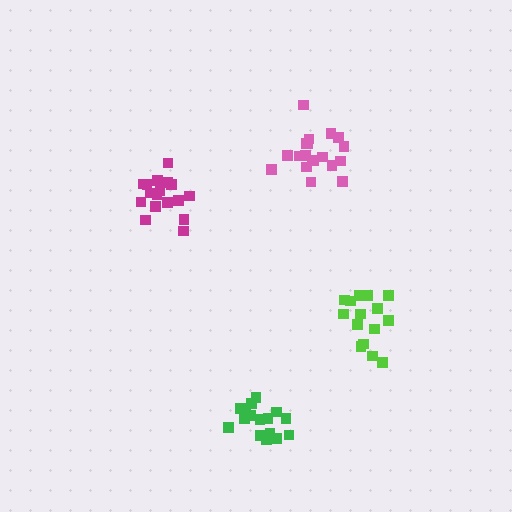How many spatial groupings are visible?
There are 4 spatial groupings.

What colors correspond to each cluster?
The clusters are colored: pink, magenta, lime, green.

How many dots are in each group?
Group 1: 19 dots, Group 2: 17 dots, Group 3: 16 dots, Group 4: 16 dots (68 total).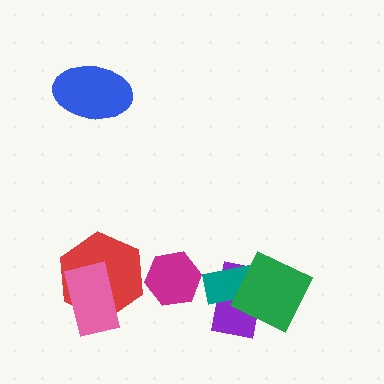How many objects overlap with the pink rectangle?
1 object overlaps with the pink rectangle.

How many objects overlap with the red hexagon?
1 object overlaps with the red hexagon.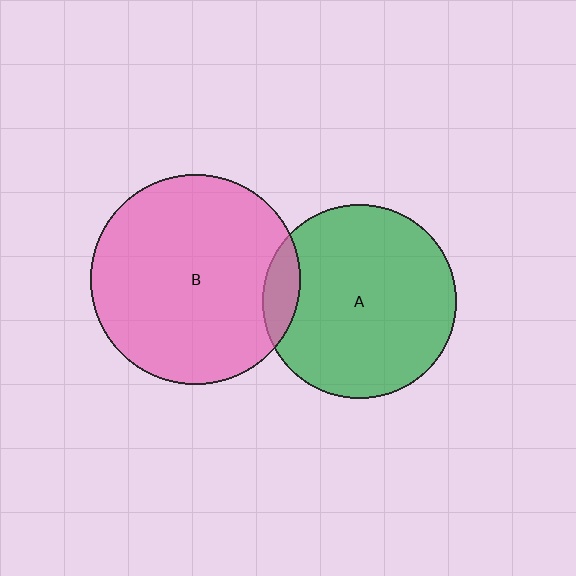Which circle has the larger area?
Circle B (pink).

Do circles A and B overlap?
Yes.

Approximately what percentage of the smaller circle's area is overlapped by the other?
Approximately 10%.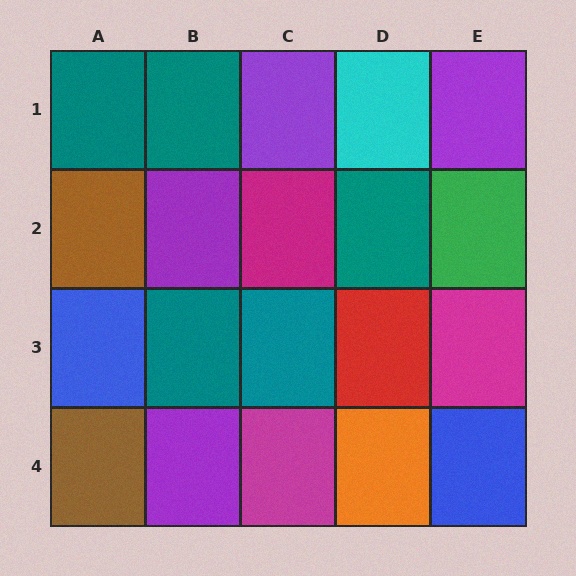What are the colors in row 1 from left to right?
Teal, teal, purple, cyan, purple.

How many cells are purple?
4 cells are purple.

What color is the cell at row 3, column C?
Teal.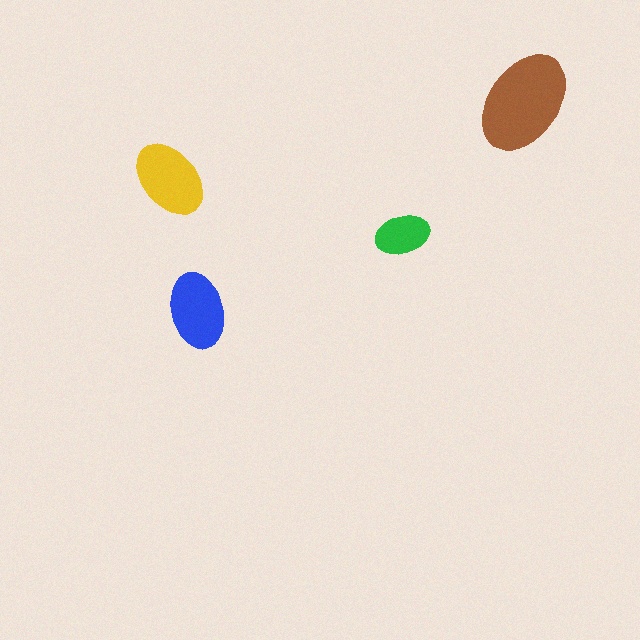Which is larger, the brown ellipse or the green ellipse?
The brown one.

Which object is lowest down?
The blue ellipse is bottommost.